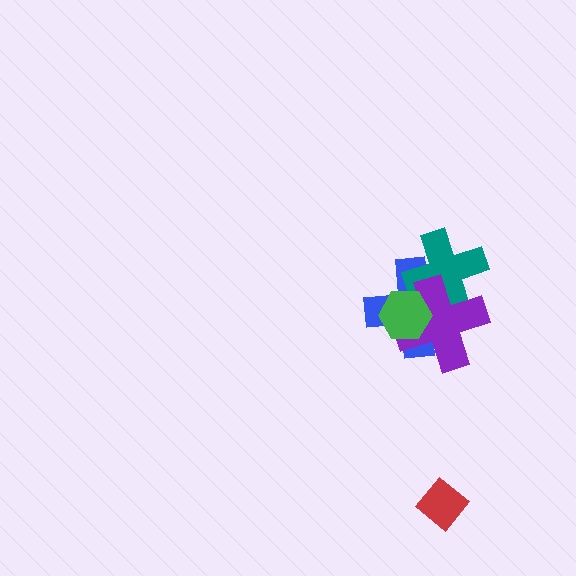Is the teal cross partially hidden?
Yes, it is partially covered by another shape.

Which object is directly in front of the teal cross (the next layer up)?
The purple cross is directly in front of the teal cross.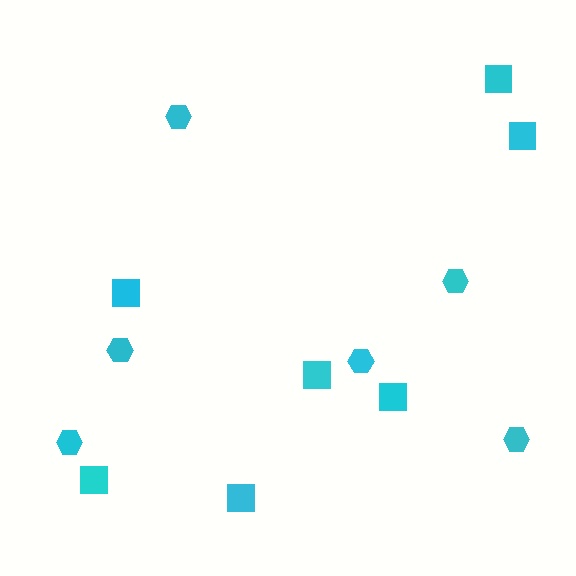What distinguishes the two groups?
There are 2 groups: one group of hexagons (6) and one group of squares (7).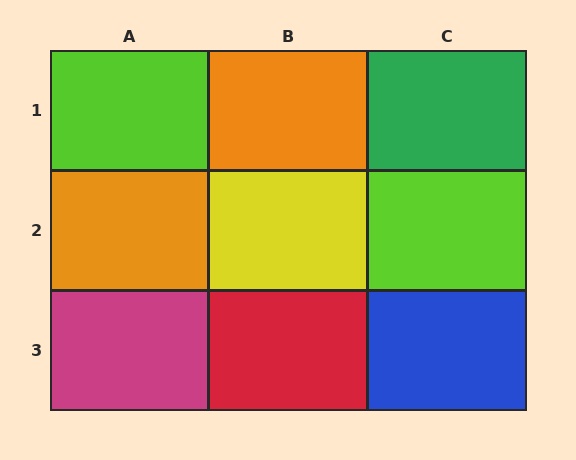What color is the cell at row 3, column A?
Magenta.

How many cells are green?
1 cell is green.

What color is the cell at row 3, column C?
Blue.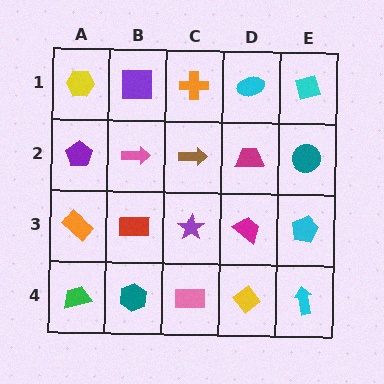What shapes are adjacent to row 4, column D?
A magenta trapezoid (row 3, column D), a pink rectangle (row 4, column C), a cyan arrow (row 4, column E).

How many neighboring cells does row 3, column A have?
3.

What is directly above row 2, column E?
A cyan diamond.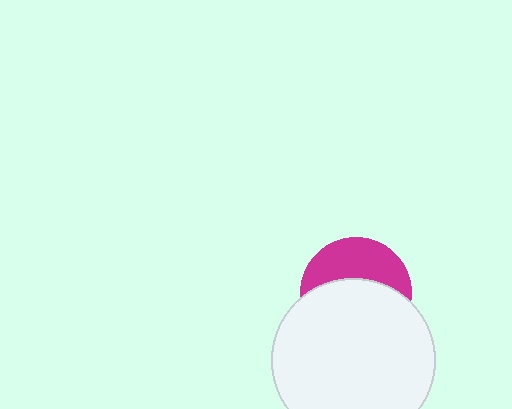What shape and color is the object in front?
The object in front is a white circle.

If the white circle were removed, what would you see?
You would see the complete magenta circle.